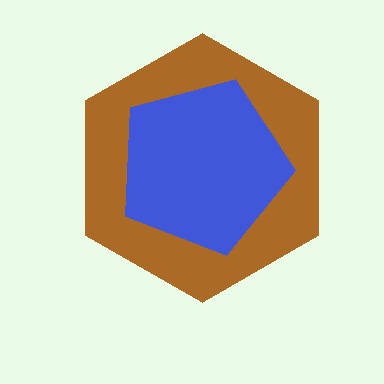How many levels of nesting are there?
2.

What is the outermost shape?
The brown hexagon.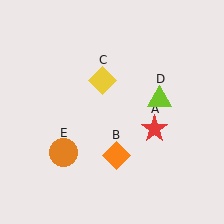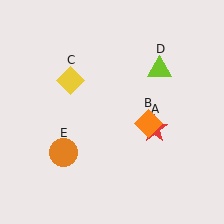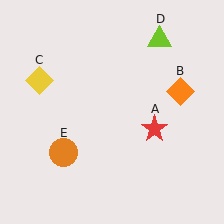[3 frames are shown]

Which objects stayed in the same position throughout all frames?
Red star (object A) and orange circle (object E) remained stationary.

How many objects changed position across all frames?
3 objects changed position: orange diamond (object B), yellow diamond (object C), lime triangle (object D).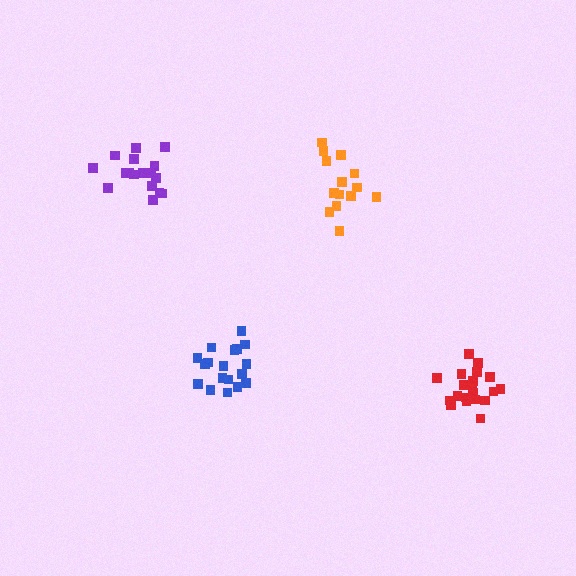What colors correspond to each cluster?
The clusters are colored: purple, blue, orange, red.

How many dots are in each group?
Group 1: 17 dots, Group 2: 18 dots, Group 3: 14 dots, Group 4: 20 dots (69 total).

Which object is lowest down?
The red cluster is bottommost.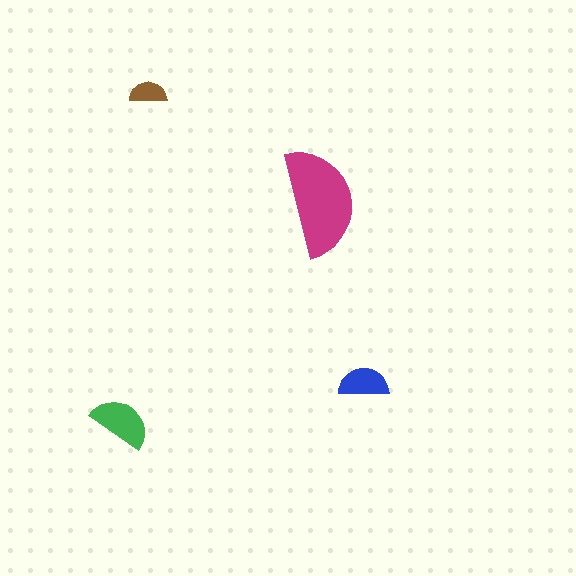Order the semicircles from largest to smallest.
the magenta one, the green one, the blue one, the brown one.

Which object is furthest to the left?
The green semicircle is leftmost.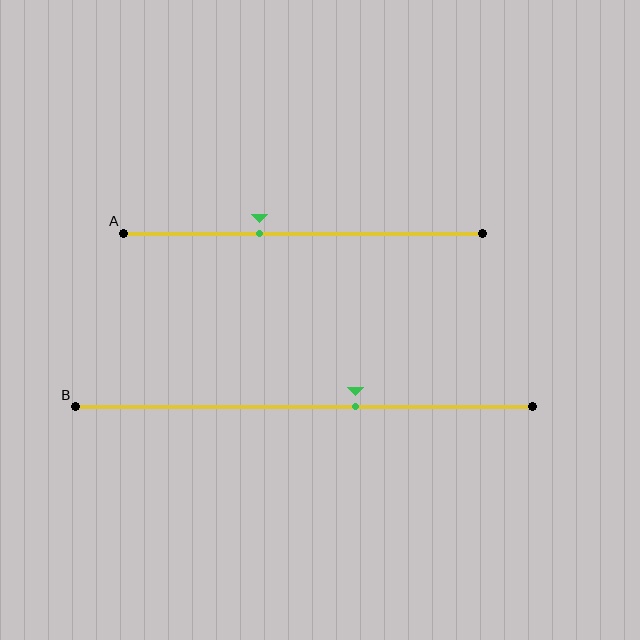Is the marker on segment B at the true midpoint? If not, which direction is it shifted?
No, the marker on segment B is shifted to the right by about 11% of the segment length.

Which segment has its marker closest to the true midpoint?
Segment B has its marker closest to the true midpoint.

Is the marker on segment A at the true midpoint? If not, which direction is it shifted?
No, the marker on segment A is shifted to the left by about 12% of the segment length.